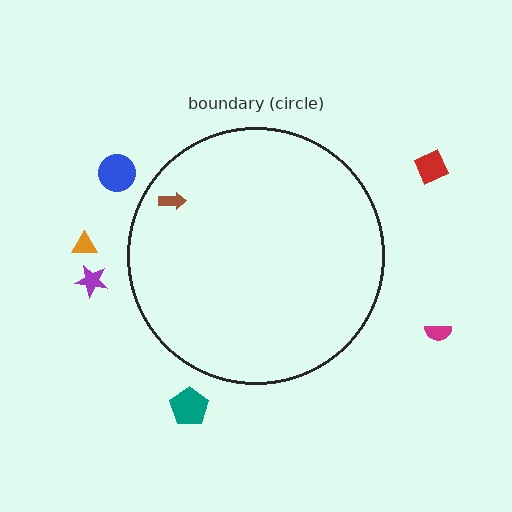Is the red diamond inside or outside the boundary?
Outside.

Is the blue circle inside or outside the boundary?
Outside.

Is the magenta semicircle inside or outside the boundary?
Outside.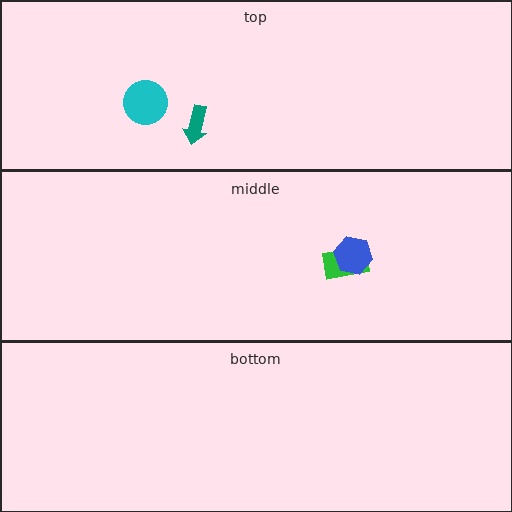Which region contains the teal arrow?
The top region.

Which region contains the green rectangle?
The middle region.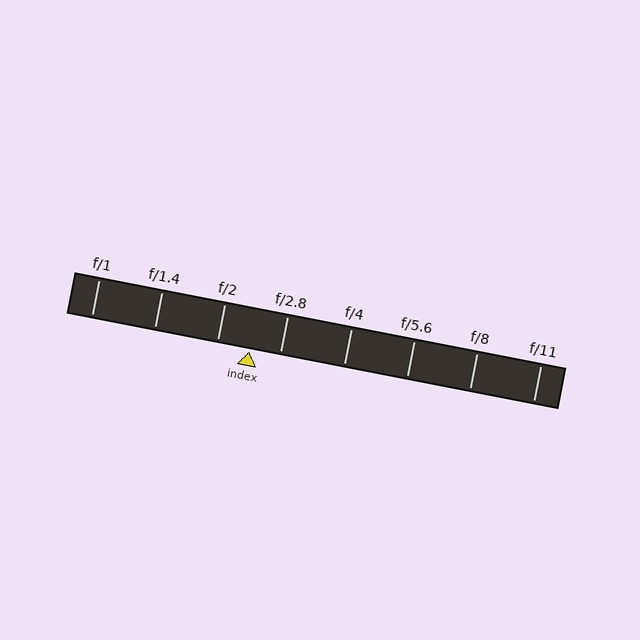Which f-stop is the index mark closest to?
The index mark is closest to f/2.8.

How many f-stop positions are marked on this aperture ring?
There are 8 f-stop positions marked.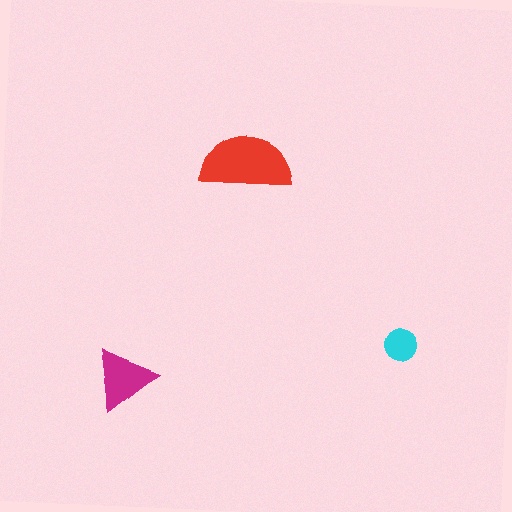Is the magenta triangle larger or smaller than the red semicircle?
Smaller.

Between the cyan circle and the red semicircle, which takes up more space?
The red semicircle.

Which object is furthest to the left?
The magenta triangle is leftmost.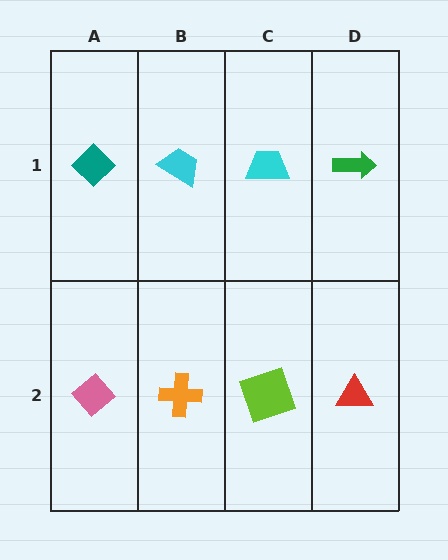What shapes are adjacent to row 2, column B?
A cyan trapezoid (row 1, column B), a pink diamond (row 2, column A), a lime square (row 2, column C).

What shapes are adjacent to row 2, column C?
A cyan trapezoid (row 1, column C), an orange cross (row 2, column B), a red triangle (row 2, column D).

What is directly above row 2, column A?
A teal diamond.